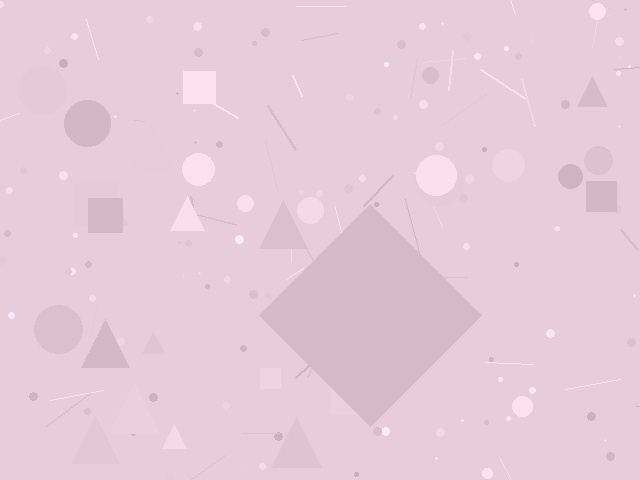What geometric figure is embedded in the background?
A diamond is embedded in the background.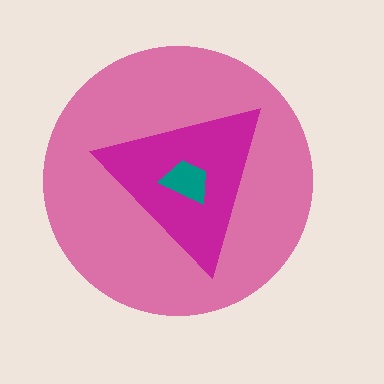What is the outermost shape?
The pink circle.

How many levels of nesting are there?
3.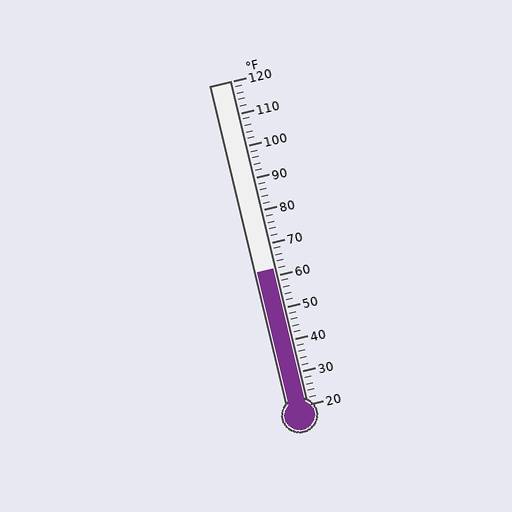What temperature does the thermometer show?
The thermometer shows approximately 62°F.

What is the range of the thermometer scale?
The thermometer scale ranges from 20°F to 120°F.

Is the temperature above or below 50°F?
The temperature is above 50°F.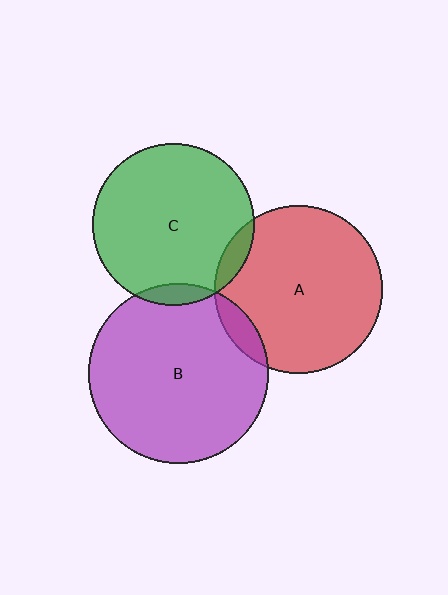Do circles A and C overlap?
Yes.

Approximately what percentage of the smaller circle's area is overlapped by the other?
Approximately 5%.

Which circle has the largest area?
Circle B (purple).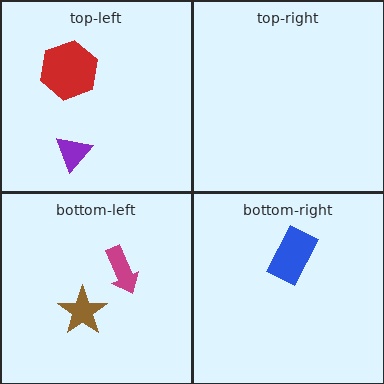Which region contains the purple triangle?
The top-left region.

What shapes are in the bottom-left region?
The brown star, the magenta arrow.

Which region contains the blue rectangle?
The bottom-right region.